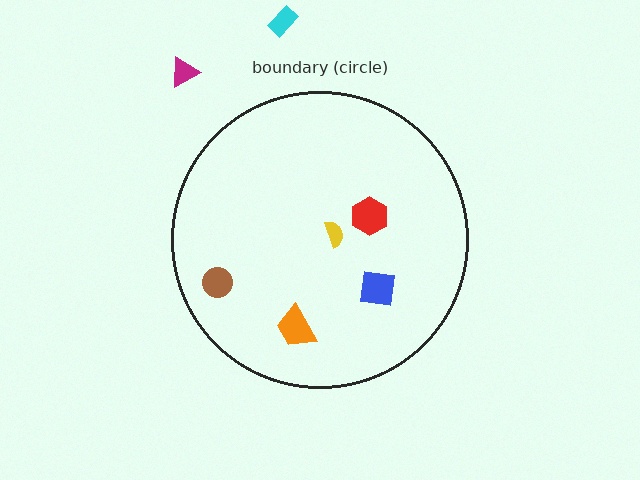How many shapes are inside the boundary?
5 inside, 2 outside.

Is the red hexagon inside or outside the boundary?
Inside.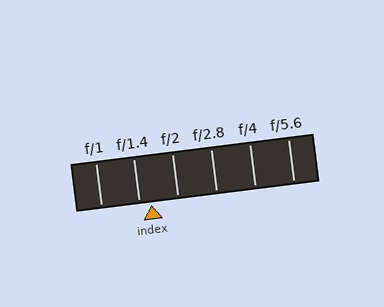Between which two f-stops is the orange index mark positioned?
The index mark is between f/1.4 and f/2.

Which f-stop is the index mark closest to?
The index mark is closest to f/1.4.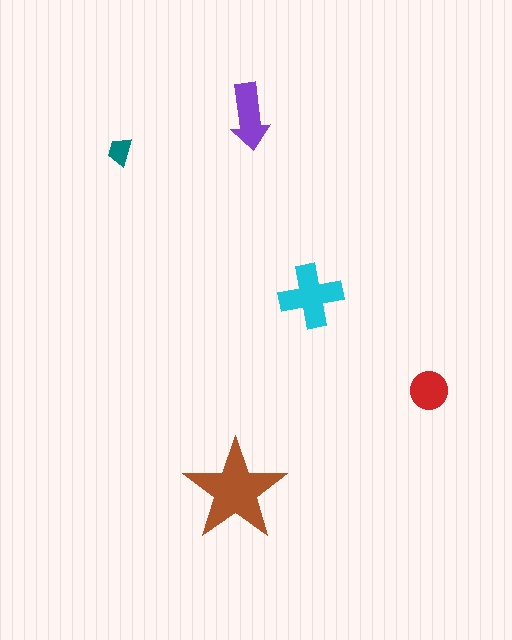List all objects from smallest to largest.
The teal trapezoid, the red circle, the purple arrow, the cyan cross, the brown star.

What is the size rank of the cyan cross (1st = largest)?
2nd.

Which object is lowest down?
The brown star is bottommost.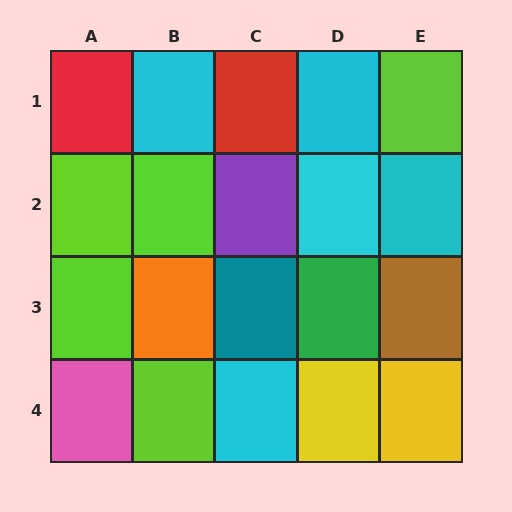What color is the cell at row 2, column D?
Cyan.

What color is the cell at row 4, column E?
Yellow.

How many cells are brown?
1 cell is brown.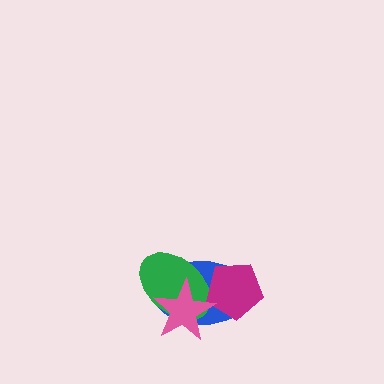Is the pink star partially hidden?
No, no other shape covers it.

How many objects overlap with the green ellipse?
3 objects overlap with the green ellipse.